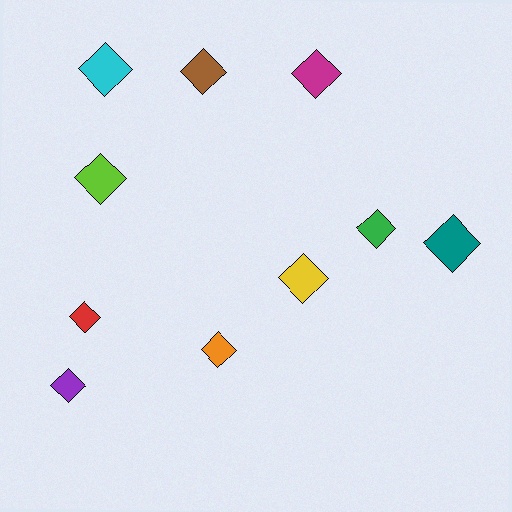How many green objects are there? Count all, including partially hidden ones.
There is 1 green object.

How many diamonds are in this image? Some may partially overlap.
There are 10 diamonds.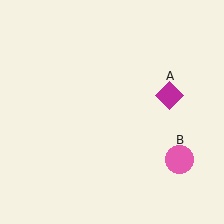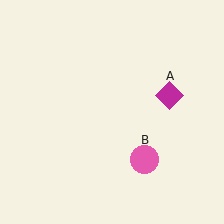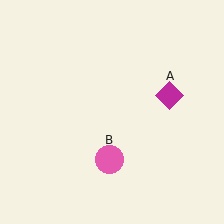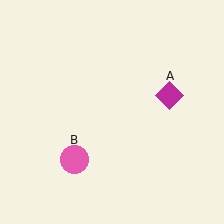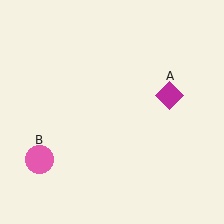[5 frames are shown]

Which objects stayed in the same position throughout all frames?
Magenta diamond (object A) remained stationary.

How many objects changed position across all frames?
1 object changed position: pink circle (object B).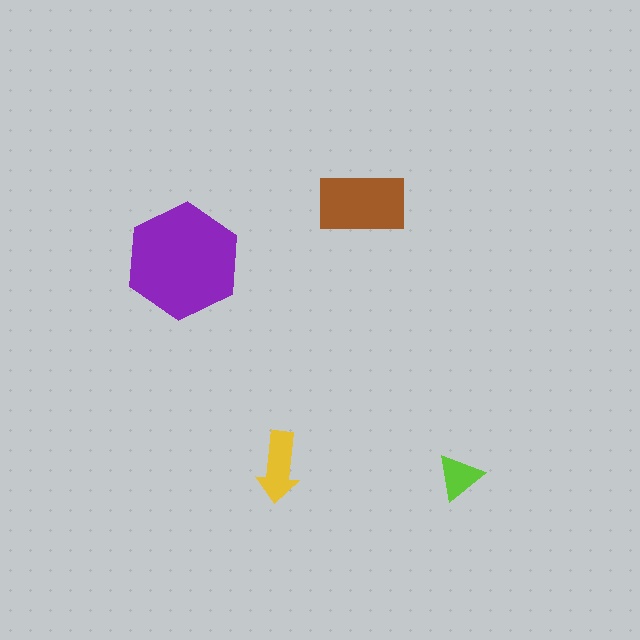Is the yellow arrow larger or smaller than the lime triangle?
Larger.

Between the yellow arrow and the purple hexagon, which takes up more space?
The purple hexagon.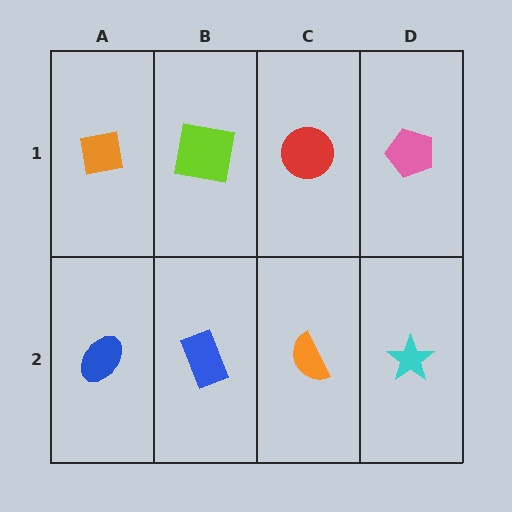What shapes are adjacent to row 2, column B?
A lime square (row 1, column B), a blue ellipse (row 2, column A), an orange semicircle (row 2, column C).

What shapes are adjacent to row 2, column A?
An orange square (row 1, column A), a blue rectangle (row 2, column B).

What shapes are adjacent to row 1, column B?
A blue rectangle (row 2, column B), an orange square (row 1, column A), a red circle (row 1, column C).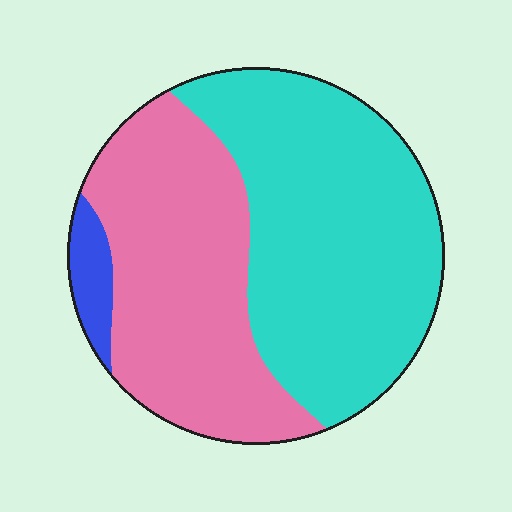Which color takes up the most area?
Cyan, at roughly 55%.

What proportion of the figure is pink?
Pink covers roughly 40% of the figure.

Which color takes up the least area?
Blue, at roughly 5%.